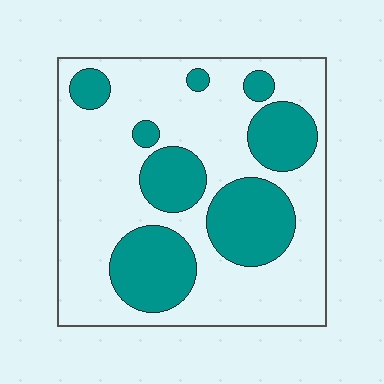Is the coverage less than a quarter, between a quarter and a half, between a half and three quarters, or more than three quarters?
Between a quarter and a half.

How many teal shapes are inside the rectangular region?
8.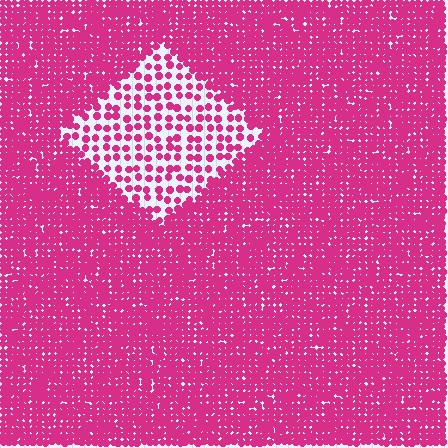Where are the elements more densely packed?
The elements are more densely packed outside the diamond boundary.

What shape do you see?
I see a diamond.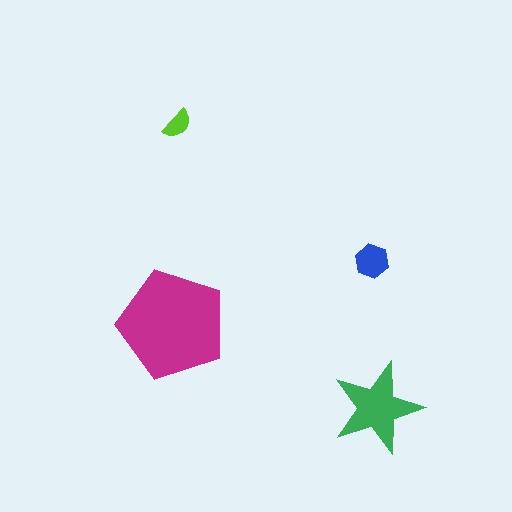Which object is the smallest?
The lime semicircle.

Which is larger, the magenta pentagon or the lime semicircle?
The magenta pentagon.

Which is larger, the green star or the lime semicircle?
The green star.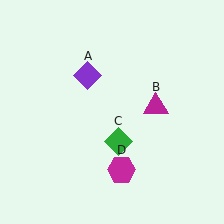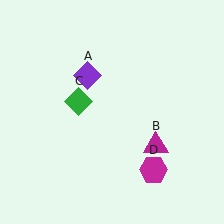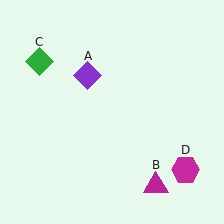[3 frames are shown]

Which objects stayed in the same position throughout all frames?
Purple diamond (object A) remained stationary.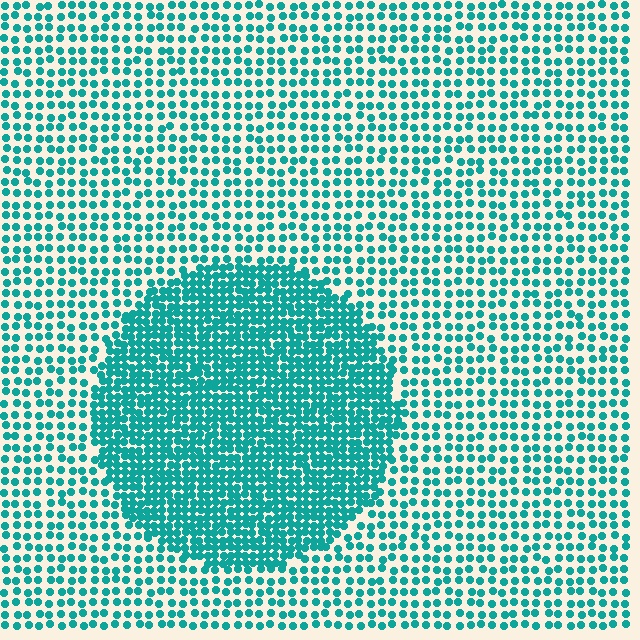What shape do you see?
I see a circle.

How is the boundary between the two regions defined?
The boundary is defined by a change in element density (approximately 2.1x ratio). All elements are the same color, size, and shape.